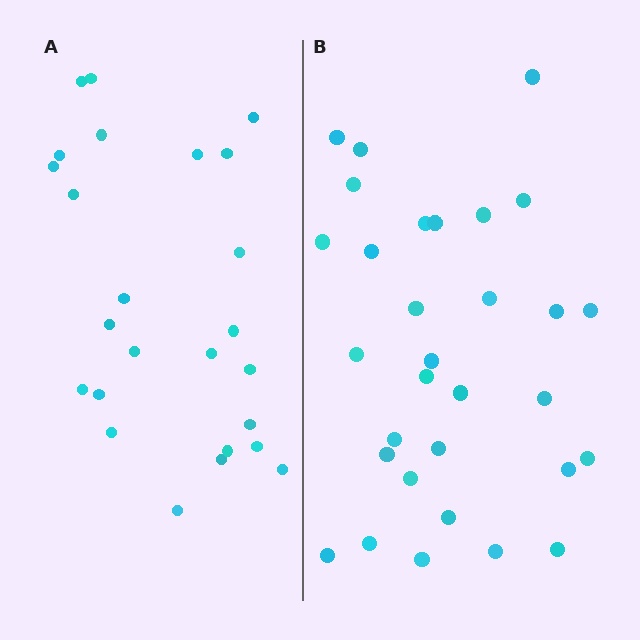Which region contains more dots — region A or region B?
Region B (the right region) has more dots.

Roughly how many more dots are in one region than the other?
Region B has about 6 more dots than region A.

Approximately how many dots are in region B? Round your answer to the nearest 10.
About 30 dots. (The exact count is 31, which rounds to 30.)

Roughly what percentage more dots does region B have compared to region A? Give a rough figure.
About 25% more.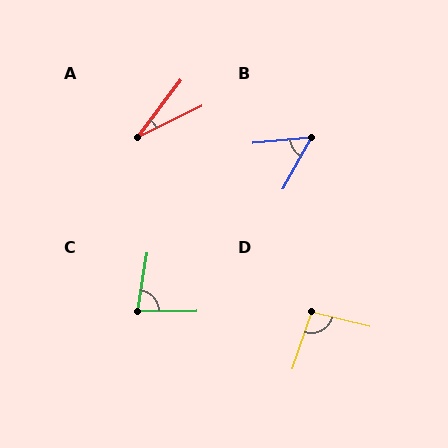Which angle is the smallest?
A, at approximately 27 degrees.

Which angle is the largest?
D, at approximately 94 degrees.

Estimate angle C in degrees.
Approximately 81 degrees.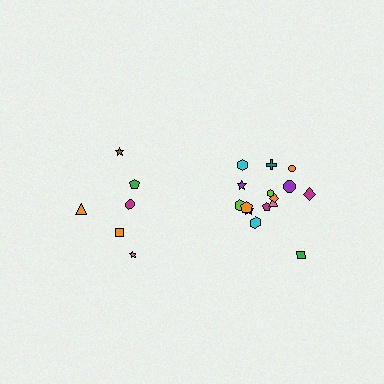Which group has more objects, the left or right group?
The right group.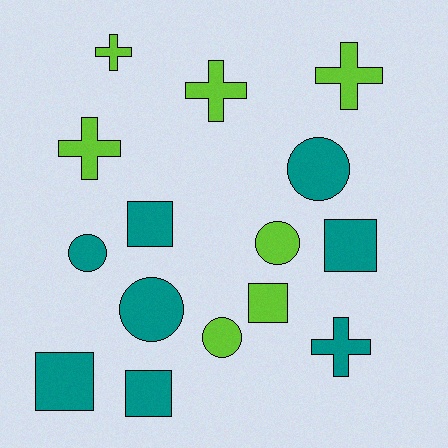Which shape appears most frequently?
Square, with 5 objects.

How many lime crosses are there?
There are 4 lime crosses.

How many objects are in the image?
There are 15 objects.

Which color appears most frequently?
Teal, with 8 objects.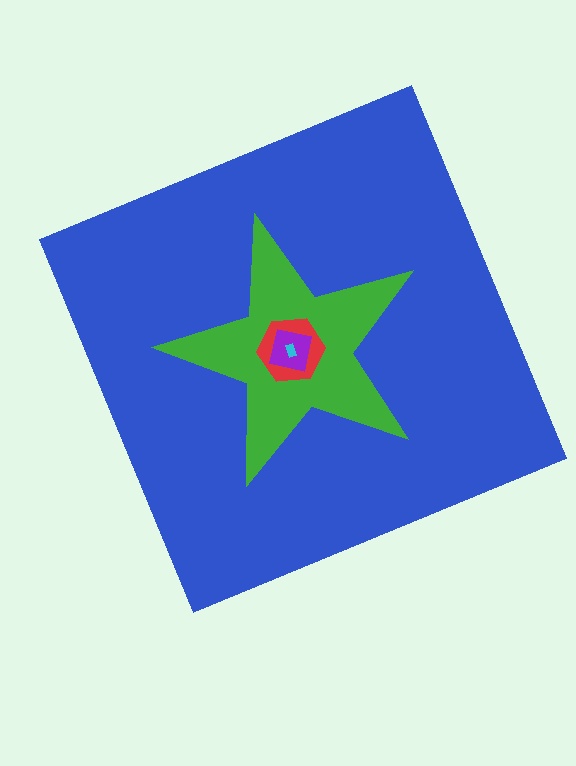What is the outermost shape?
The blue square.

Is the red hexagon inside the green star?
Yes.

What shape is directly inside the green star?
The red hexagon.